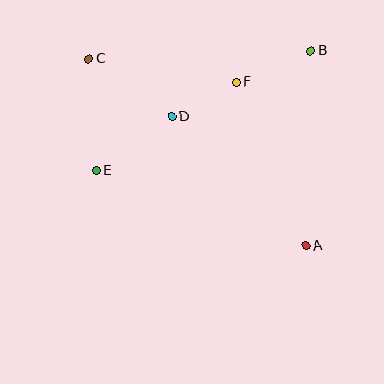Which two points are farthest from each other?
Points A and C are farthest from each other.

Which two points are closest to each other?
Points D and F are closest to each other.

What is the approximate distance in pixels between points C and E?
The distance between C and E is approximately 112 pixels.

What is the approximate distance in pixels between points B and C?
The distance between B and C is approximately 222 pixels.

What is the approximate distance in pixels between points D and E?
The distance between D and E is approximately 93 pixels.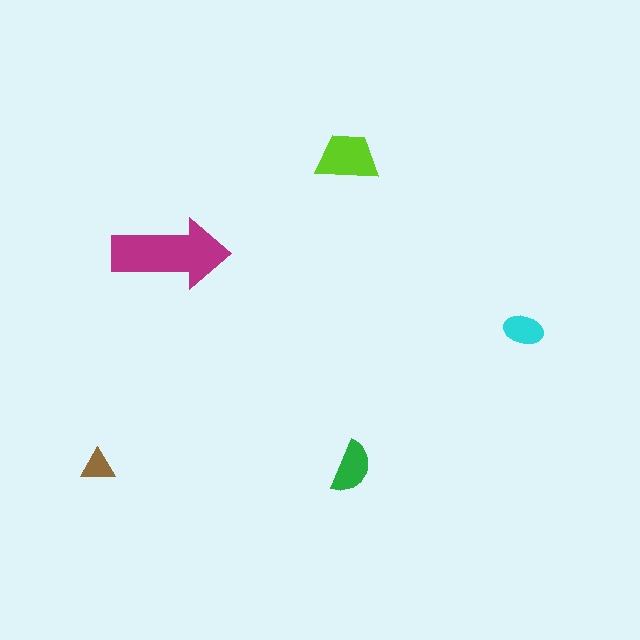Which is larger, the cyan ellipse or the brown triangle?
The cyan ellipse.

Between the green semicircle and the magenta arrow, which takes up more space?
The magenta arrow.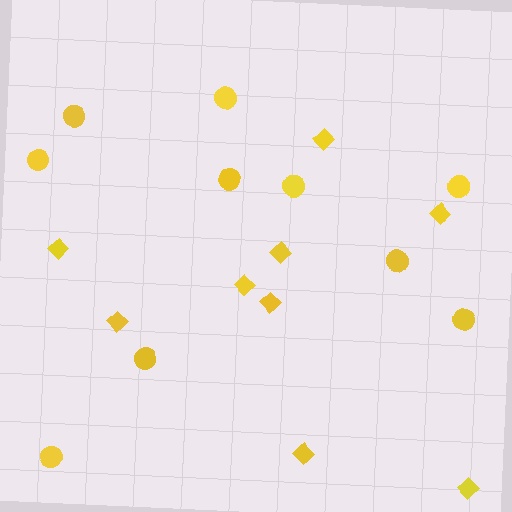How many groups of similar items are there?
There are 2 groups: one group of circles (10) and one group of diamonds (9).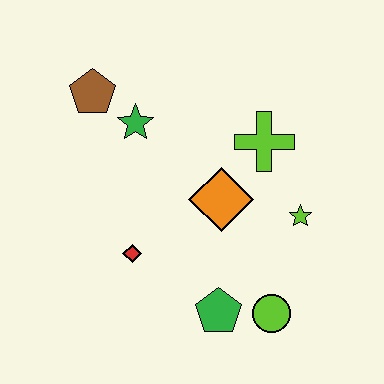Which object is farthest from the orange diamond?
The brown pentagon is farthest from the orange diamond.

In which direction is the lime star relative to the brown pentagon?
The lime star is to the right of the brown pentagon.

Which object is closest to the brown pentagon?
The green star is closest to the brown pentagon.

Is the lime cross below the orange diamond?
No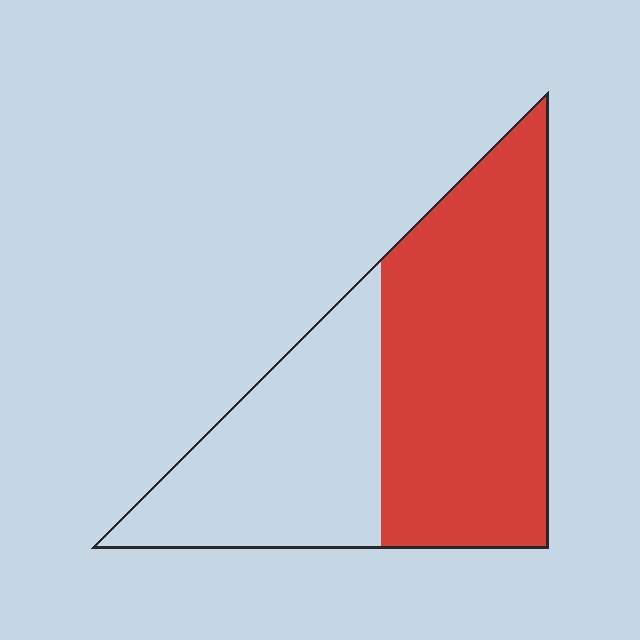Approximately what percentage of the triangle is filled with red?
Approximately 60%.